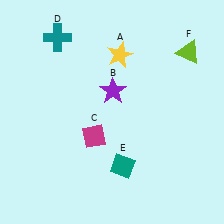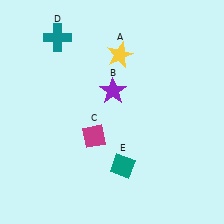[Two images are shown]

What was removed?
The lime triangle (F) was removed in Image 2.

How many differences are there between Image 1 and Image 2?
There is 1 difference between the two images.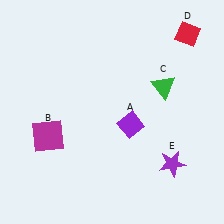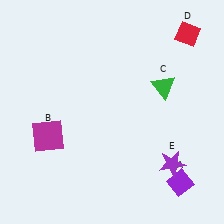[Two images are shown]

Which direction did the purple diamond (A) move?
The purple diamond (A) moved down.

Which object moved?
The purple diamond (A) moved down.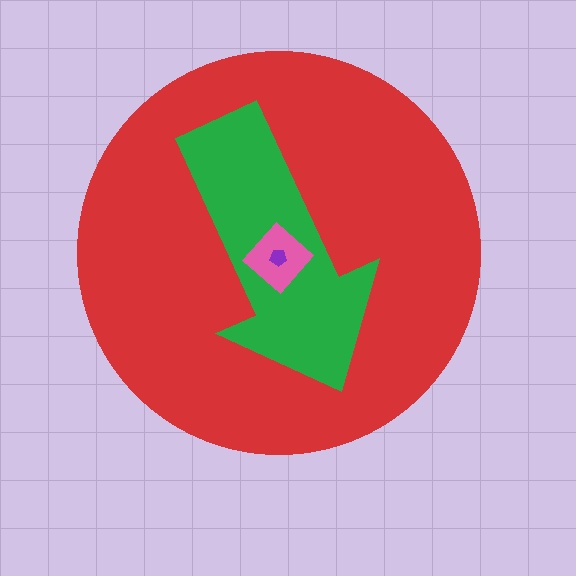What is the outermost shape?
The red circle.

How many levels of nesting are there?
4.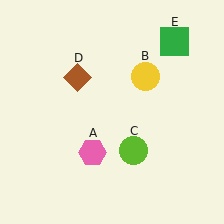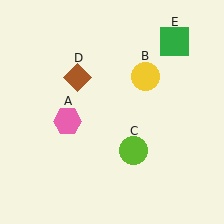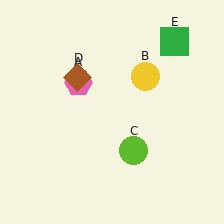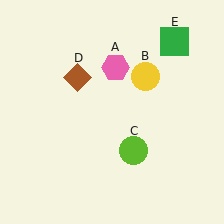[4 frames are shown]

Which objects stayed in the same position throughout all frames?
Yellow circle (object B) and lime circle (object C) and brown diamond (object D) and green square (object E) remained stationary.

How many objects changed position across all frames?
1 object changed position: pink hexagon (object A).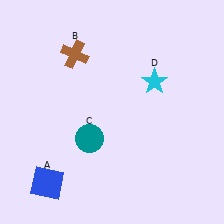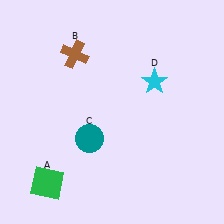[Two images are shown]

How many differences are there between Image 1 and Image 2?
There is 1 difference between the two images.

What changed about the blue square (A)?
In Image 1, A is blue. In Image 2, it changed to green.